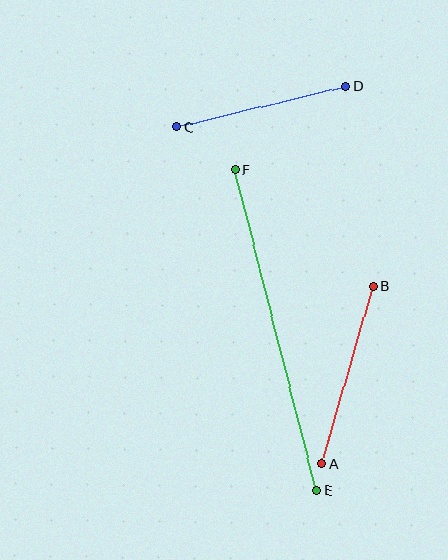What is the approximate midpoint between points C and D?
The midpoint is at approximately (261, 106) pixels.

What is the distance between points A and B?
The distance is approximately 184 pixels.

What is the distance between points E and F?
The distance is approximately 331 pixels.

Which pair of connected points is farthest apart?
Points E and F are farthest apart.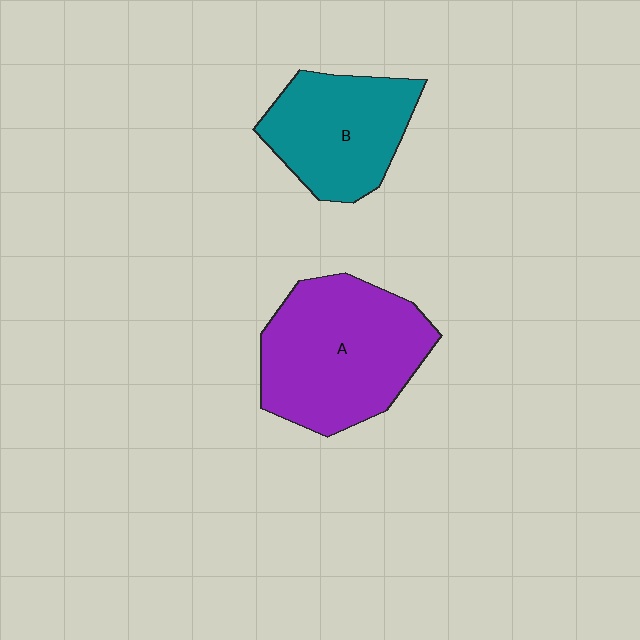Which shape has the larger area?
Shape A (purple).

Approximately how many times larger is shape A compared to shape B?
Approximately 1.4 times.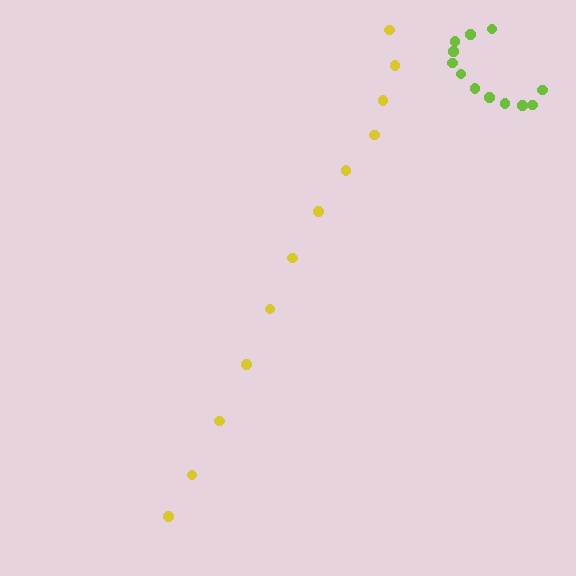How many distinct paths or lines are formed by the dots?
There are 2 distinct paths.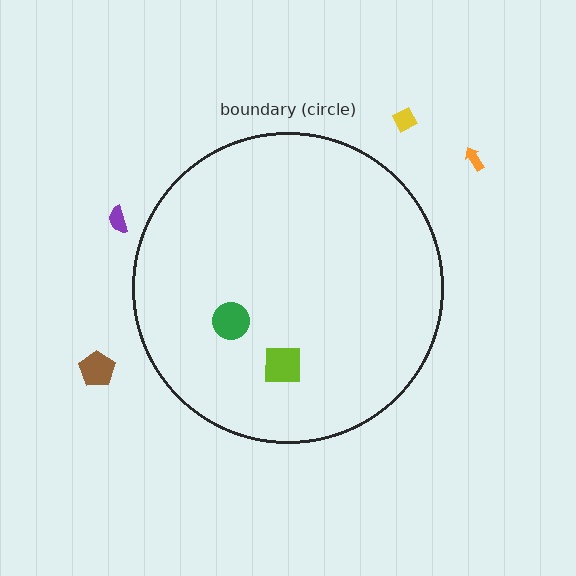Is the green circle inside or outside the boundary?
Inside.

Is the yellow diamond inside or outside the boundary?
Outside.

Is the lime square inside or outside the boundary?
Inside.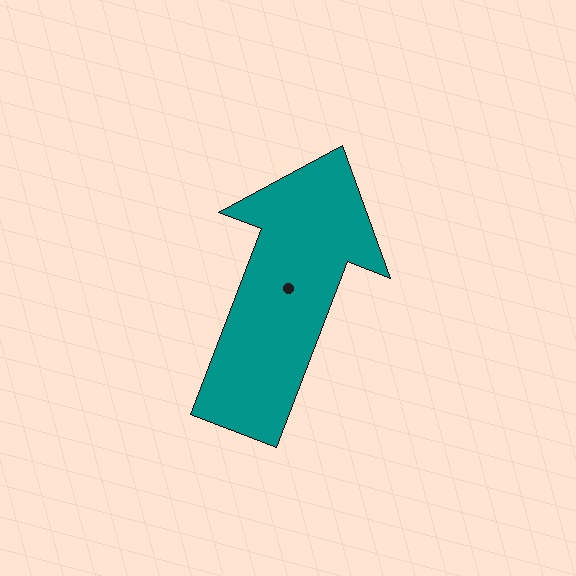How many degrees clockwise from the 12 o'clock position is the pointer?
Approximately 21 degrees.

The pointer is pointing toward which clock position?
Roughly 1 o'clock.